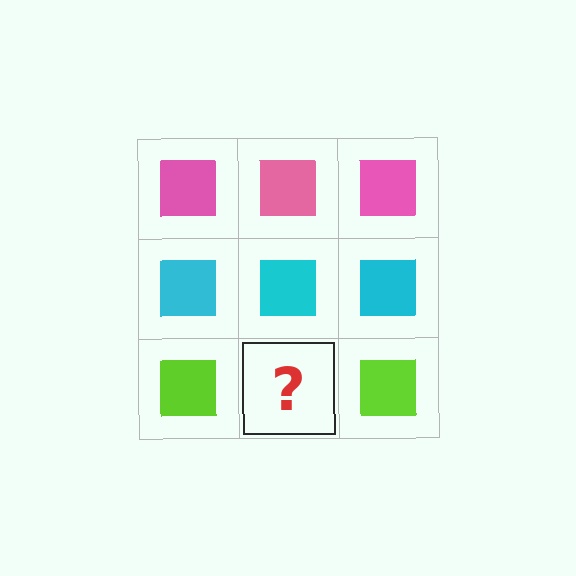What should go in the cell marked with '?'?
The missing cell should contain a lime square.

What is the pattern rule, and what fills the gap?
The rule is that each row has a consistent color. The gap should be filled with a lime square.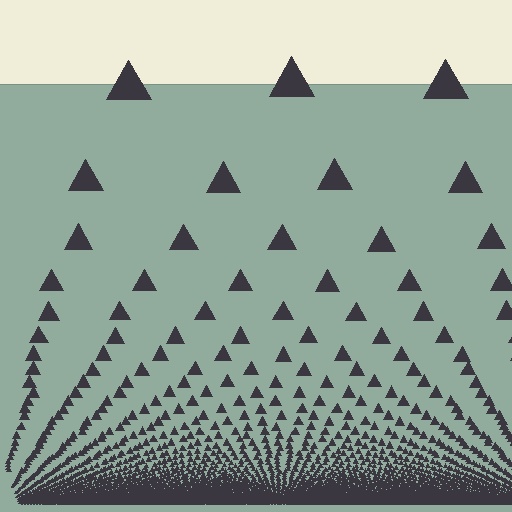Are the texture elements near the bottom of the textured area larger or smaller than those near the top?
Smaller. The gradient is inverted — elements near the bottom are smaller and denser.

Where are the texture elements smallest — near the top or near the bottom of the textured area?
Near the bottom.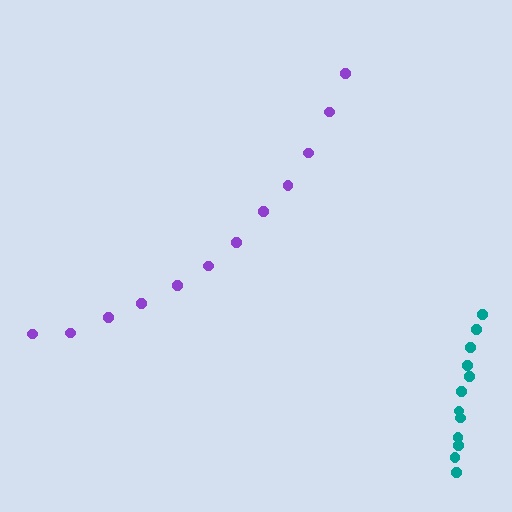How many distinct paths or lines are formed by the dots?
There are 2 distinct paths.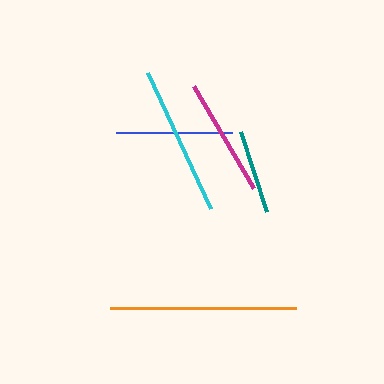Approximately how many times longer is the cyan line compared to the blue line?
The cyan line is approximately 1.3 times the length of the blue line.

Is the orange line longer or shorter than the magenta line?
The orange line is longer than the magenta line.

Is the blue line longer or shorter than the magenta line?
The magenta line is longer than the blue line.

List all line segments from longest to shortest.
From longest to shortest: orange, cyan, magenta, blue, teal.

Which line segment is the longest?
The orange line is the longest at approximately 186 pixels.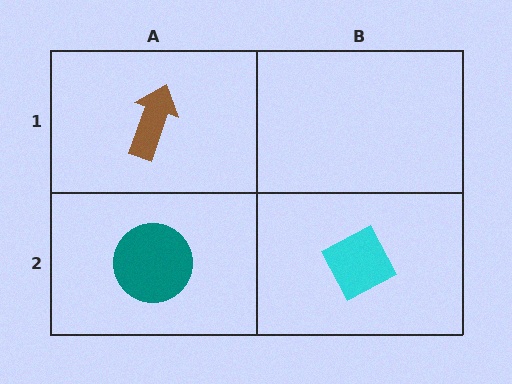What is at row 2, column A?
A teal circle.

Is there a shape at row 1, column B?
No, that cell is empty.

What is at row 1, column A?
A brown arrow.